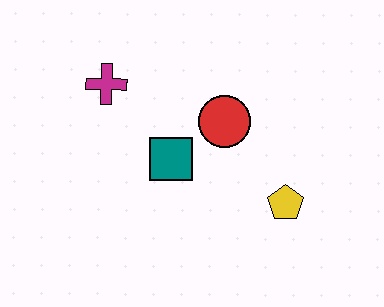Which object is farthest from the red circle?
The magenta cross is farthest from the red circle.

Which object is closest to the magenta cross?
The teal square is closest to the magenta cross.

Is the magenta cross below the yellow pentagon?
No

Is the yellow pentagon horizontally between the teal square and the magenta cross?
No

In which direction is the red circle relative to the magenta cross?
The red circle is to the right of the magenta cross.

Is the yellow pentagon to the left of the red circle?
No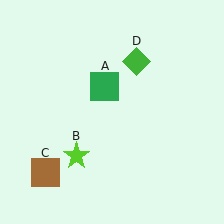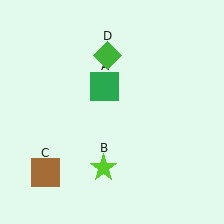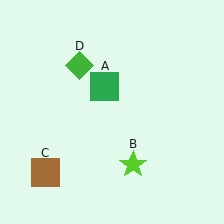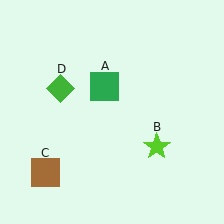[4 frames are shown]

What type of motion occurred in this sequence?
The lime star (object B), green diamond (object D) rotated counterclockwise around the center of the scene.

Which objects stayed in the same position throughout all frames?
Green square (object A) and brown square (object C) remained stationary.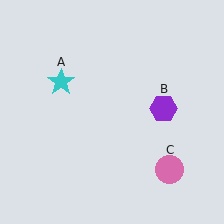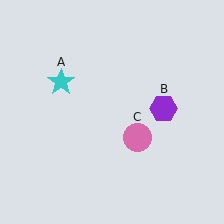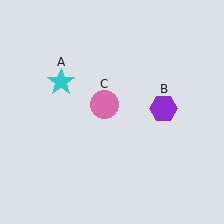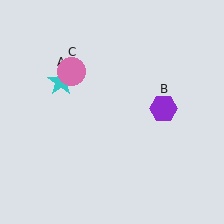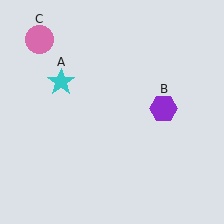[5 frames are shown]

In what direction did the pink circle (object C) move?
The pink circle (object C) moved up and to the left.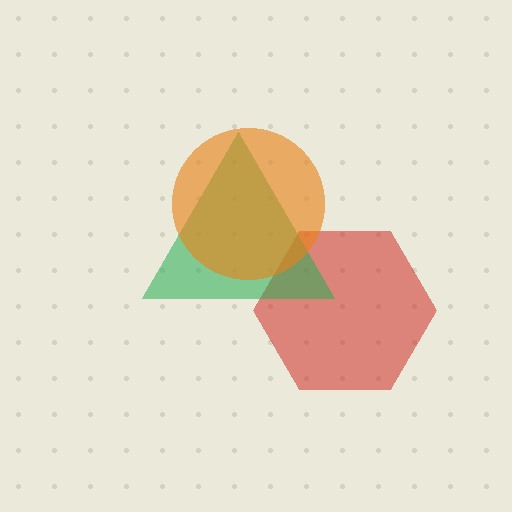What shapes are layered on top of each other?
The layered shapes are: a red hexagon, a green triangle, an orange circle.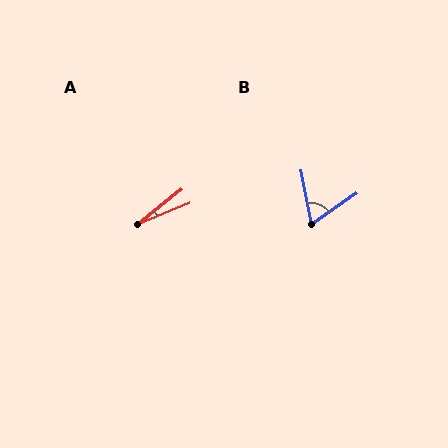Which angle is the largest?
B, at approximately 67 degrees.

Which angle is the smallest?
A, at approximately 17 degrees.